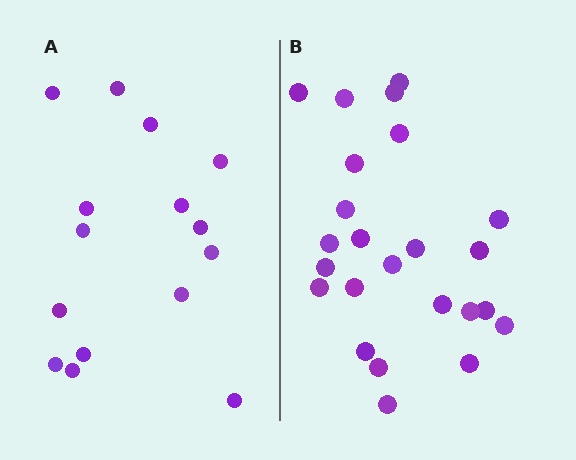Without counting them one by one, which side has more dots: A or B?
Region B (the right region) has more dots.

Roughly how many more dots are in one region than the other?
Region B has roughly 8 or so more dots than region A.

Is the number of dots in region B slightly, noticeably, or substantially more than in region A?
Region B has substantially more. The ratio is roughly 1.6 to 1.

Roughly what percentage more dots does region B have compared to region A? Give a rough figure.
About 60% more.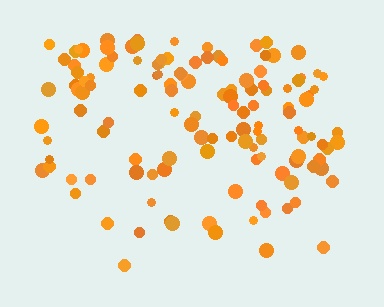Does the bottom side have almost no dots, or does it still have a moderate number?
Still a moderate number, just noticeably fewer than the top.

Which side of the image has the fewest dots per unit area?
The bottom.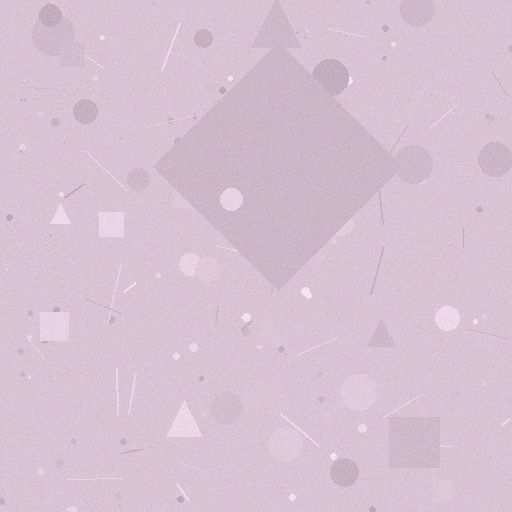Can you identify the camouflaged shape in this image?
The camouflaged shape is a diamond.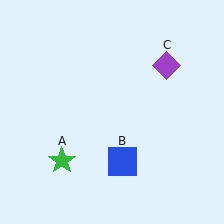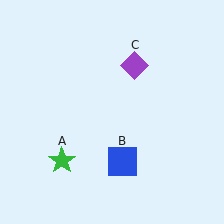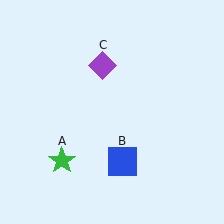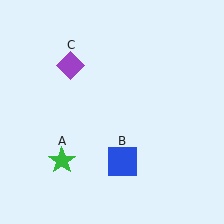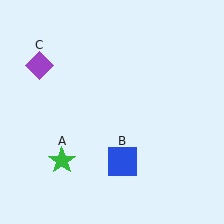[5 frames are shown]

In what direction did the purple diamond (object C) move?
The purple diamond (object C) moved left.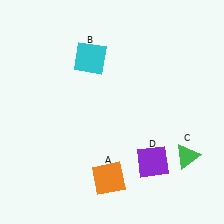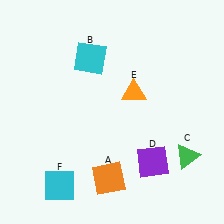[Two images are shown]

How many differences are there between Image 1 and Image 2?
There are 2 differences between the two images.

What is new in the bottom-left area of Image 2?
A cyan square (F) was added in the bottom-left area of Image 2.